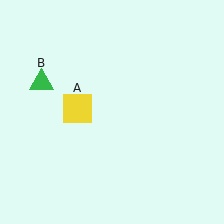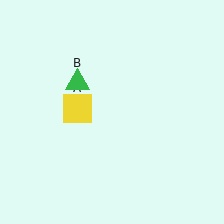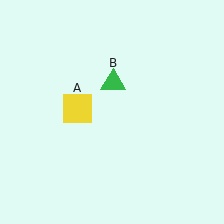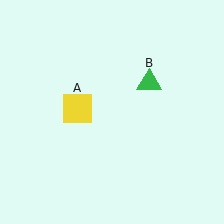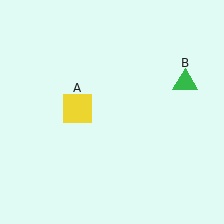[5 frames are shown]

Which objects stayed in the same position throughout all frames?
Yellow square (object A) remained stationary.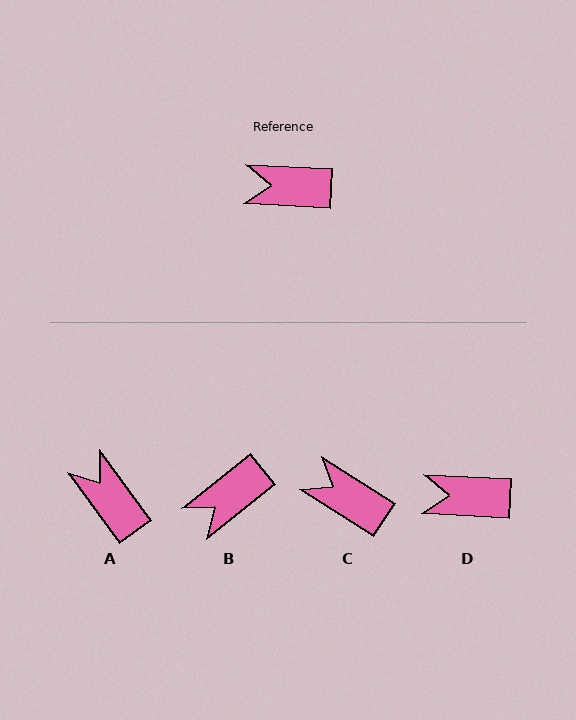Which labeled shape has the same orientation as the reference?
D.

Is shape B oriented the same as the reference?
No, it is off by about 41 degrees.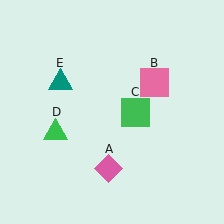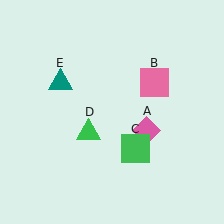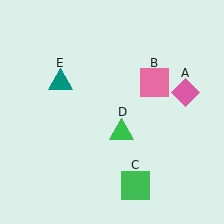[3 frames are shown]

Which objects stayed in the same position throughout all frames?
Pink square (object B) and teal triangle (object E) remained stationary.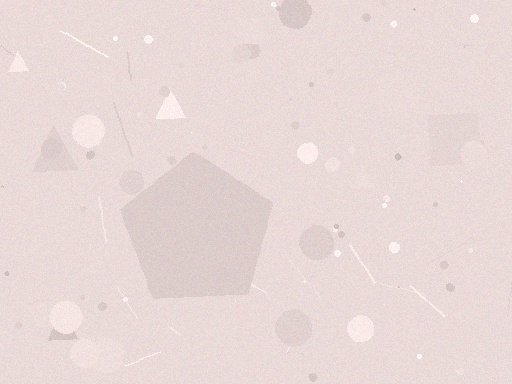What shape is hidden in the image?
A pentagon is hidden in the image.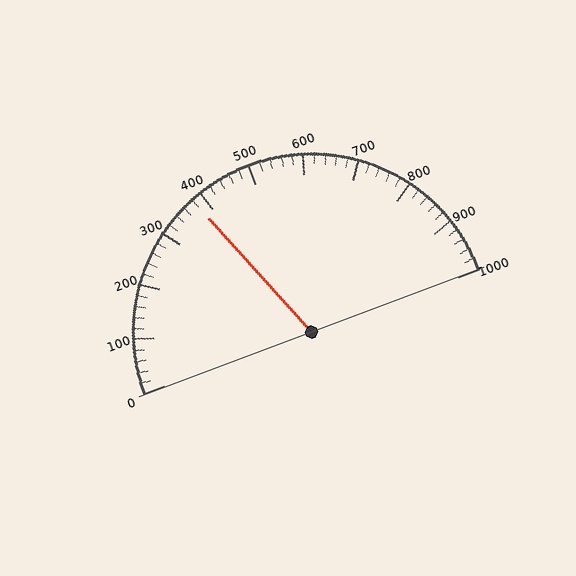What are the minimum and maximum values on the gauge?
The gauge ranges from 0 to 1000.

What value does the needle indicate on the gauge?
The needle indicates approximately 380.